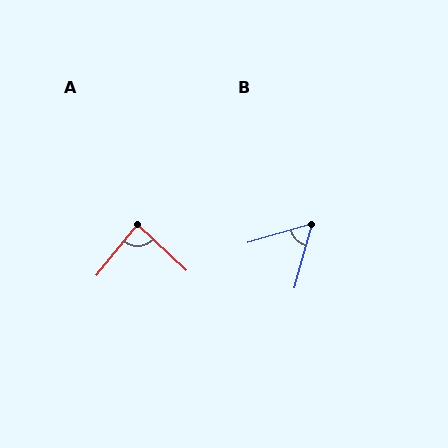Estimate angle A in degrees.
Approximately 86 degrees.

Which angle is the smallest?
B, at approximately 59 degrees.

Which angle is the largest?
A, at approximately 86 degrees.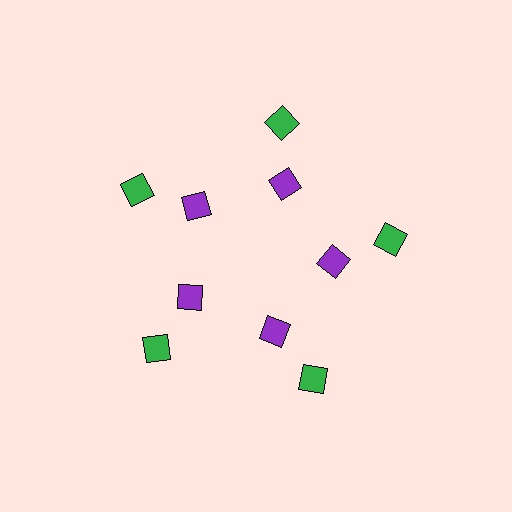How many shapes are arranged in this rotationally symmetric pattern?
There are 10 shapes, arranged in 5 groups of 2.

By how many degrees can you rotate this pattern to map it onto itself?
The pattern maps onto itself every 72 degrees of rotation.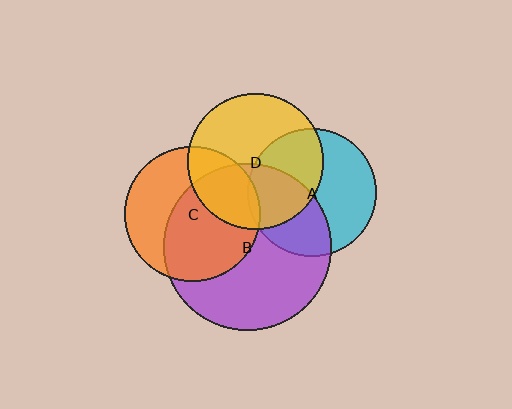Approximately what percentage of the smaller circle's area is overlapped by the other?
Approximately 40%.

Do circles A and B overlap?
Yes.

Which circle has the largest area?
Circle B (purple).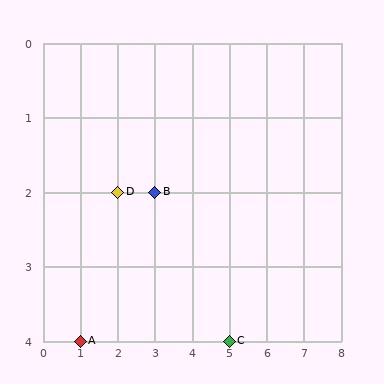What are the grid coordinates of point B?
Point B is at grid coordinates (3, 2).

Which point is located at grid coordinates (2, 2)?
Point D is at (2, 2).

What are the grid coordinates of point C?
Point C is at grid coordinates (5, 4).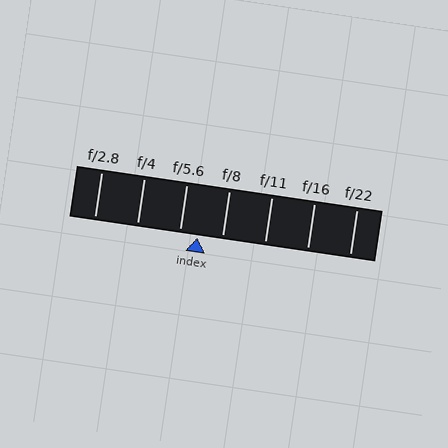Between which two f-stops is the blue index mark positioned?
The index mark is between f/5.6 and f/8.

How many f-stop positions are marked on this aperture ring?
There are 7 f-stop positions marked.